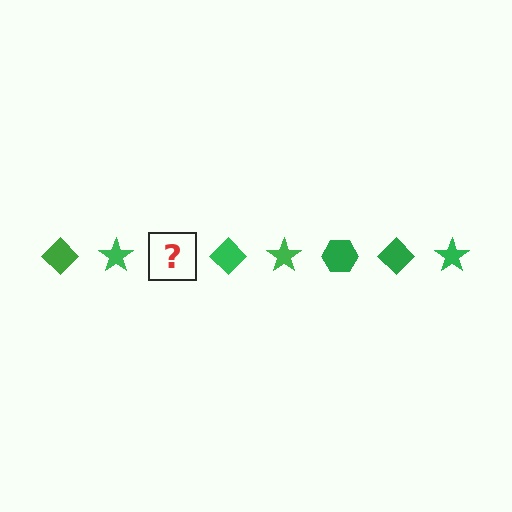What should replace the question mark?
The question mark should be replaced with a green hexagon.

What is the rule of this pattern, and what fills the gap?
The rule is that the pattern cycles through diamond, star, hexagon shapes in green. The gap should be filled with a green hexagon.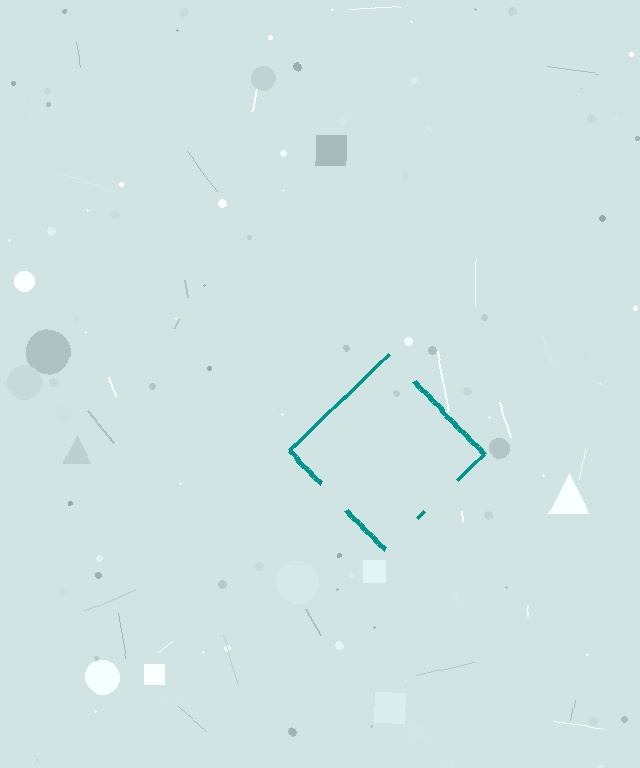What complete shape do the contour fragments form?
The contour fragments form a diamond.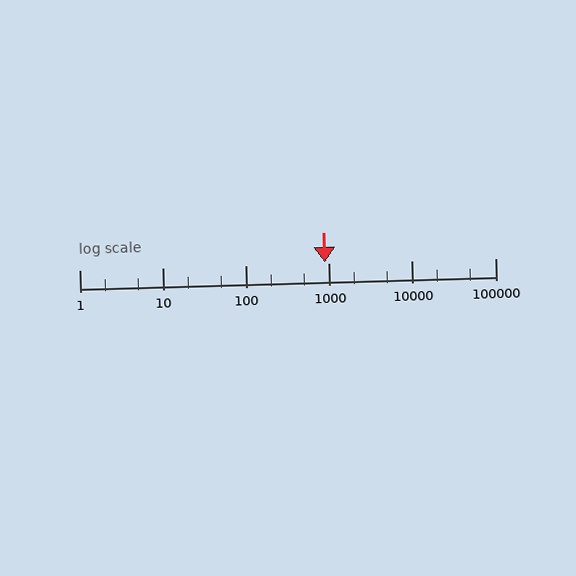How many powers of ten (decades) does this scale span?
The scale spans 5 decades, from 1 to 100000.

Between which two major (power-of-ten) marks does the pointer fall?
The pointer is between 100 and 1000.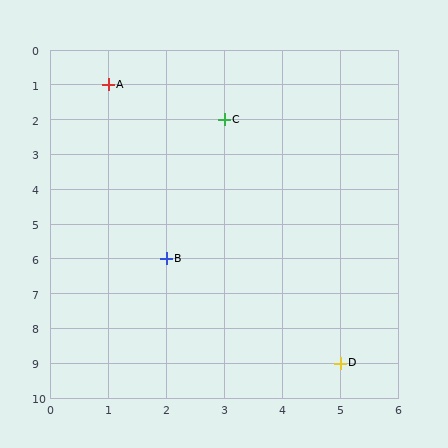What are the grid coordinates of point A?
Point A is at grid coordinates (1, 1).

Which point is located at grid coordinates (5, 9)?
Point D is at (5, 9).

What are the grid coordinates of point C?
Point C is at grid coordinates (3, 2).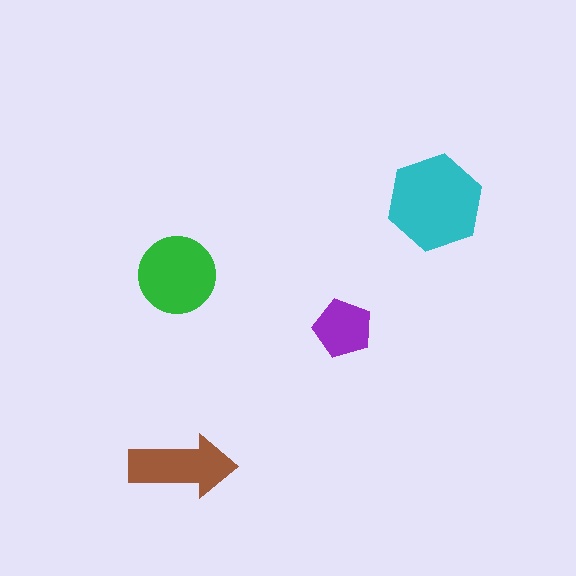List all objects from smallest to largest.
The purple pentagon, the brown arrow, the green circle, the cyan hexagon.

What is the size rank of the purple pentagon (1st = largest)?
4th.